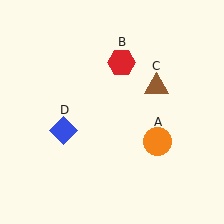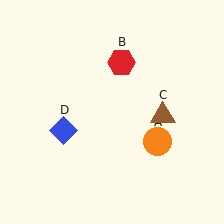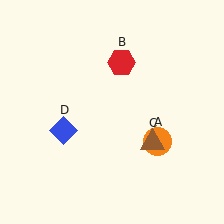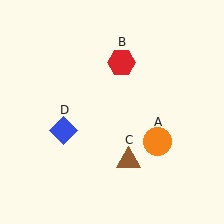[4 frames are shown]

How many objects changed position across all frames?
1 object changed position: brown triangle (object C).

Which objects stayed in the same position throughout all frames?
Orange circle (object A) and red hexagon (object B) and blue diamond (object D) remained stationary.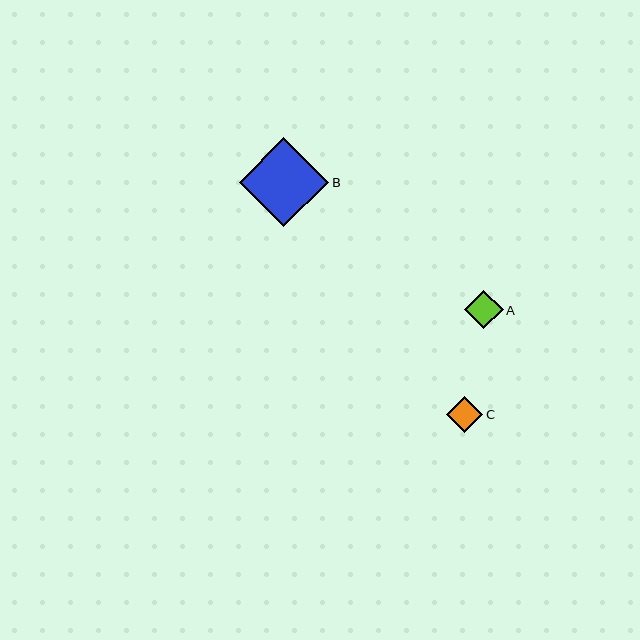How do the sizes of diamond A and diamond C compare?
Diamond A and diamond C are approximately the same size.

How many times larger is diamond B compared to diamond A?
Diamond B is approximately 2.3 times the size of diamond A.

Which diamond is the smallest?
Diamond C is the smallest with a size of approximately 36 pixels.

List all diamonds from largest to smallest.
From largest to smallest: B, A, C.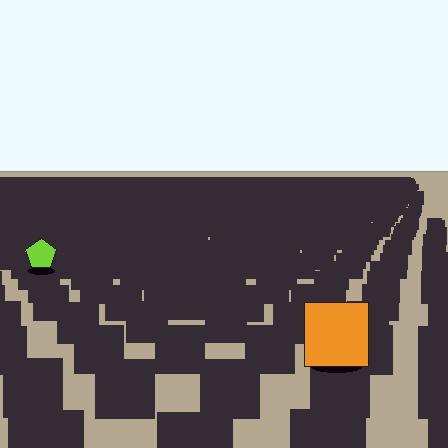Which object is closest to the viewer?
The orange square is closest. The texture marks near it are larger and more spread out.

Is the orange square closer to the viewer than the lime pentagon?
Yes. The orange square is closer — you can tell from the texture gradient: the ground texture is coarser near it.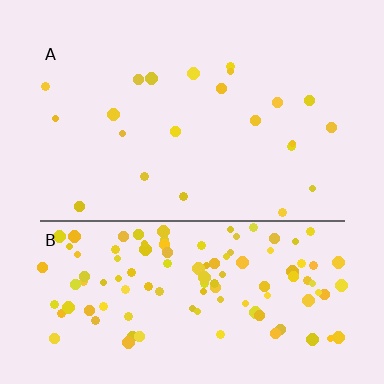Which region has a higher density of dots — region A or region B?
B (the bottom).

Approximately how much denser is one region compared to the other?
Approximately 5.5× — region B over region A.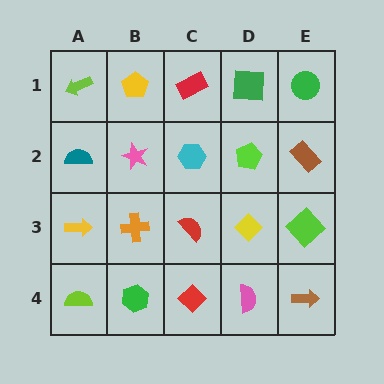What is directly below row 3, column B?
A green hexagon.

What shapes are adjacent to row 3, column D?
A lime pentagon (row 2, column D), a pink semicircle (row 4, column D), a red semicircle (row 3, column C), a lime diamond (row 3, column E).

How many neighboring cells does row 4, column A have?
2.